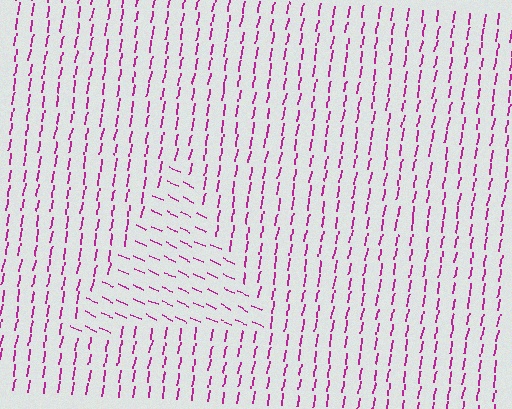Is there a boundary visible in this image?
Yes, there is a texture boundary formed by a change in line orientation.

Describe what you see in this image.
The image is filled with small magenta line segments. A triangle region in the image has lines oriented differently from the surrounding lines, creating a visible texture boundary.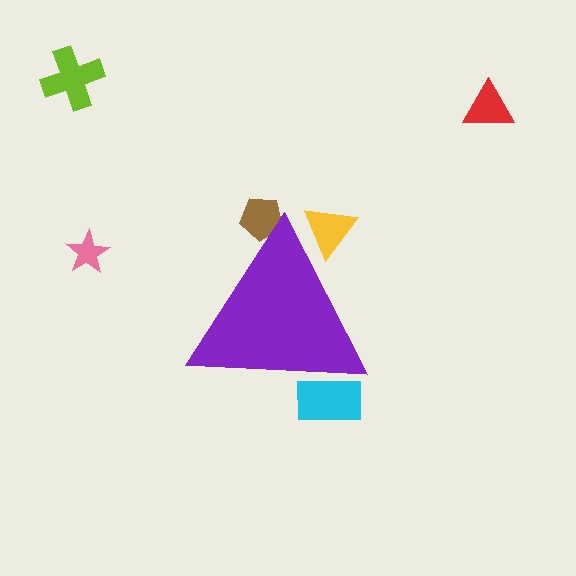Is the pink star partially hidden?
No, the pink star is fully visible.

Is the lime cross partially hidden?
No, the lime cross is fully visible.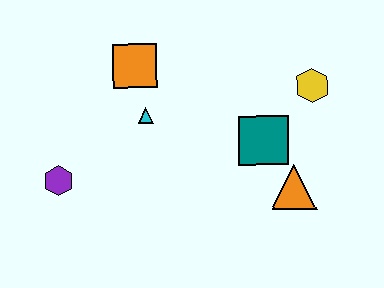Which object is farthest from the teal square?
The purple hexagon is farthest from the teal square.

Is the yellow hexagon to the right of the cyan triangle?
Yes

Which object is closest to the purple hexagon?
The cyan triangle is closest to the purple hexagon.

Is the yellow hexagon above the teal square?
Yes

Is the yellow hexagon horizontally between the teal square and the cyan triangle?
No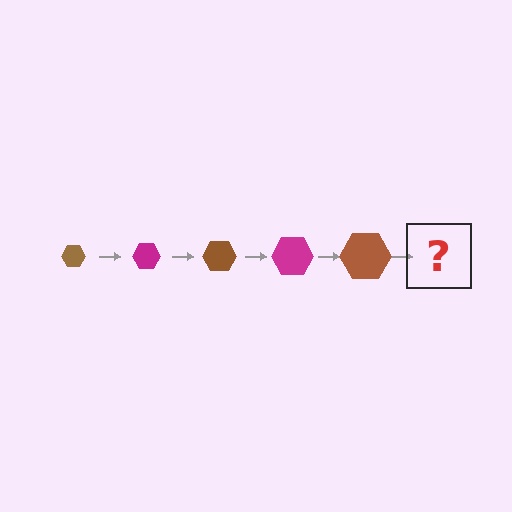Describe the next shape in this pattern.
It should be a magenta hexagon, larger than the previous one.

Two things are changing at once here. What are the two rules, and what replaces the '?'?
The two rules are that the hexagon grows larger each step and the color cycles through brown and magenta. The '?' should be a magenta hexagon, larger than the previous one.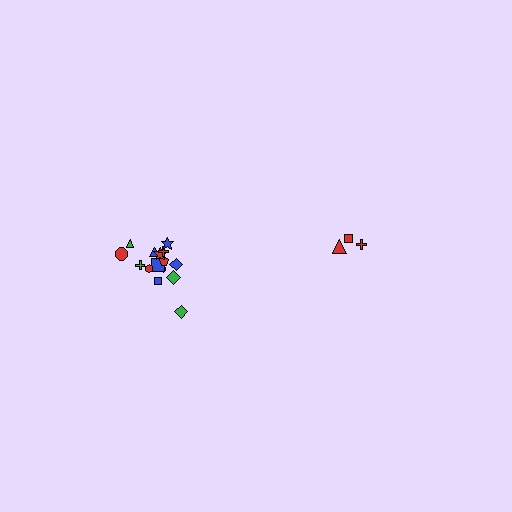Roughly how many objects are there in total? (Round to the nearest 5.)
Roughly 20 objects in total.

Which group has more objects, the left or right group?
The left group.